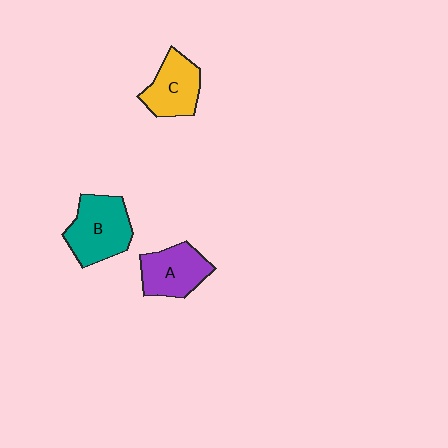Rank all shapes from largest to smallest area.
From largest to smallest: B (teal), A (purple), C (yellow).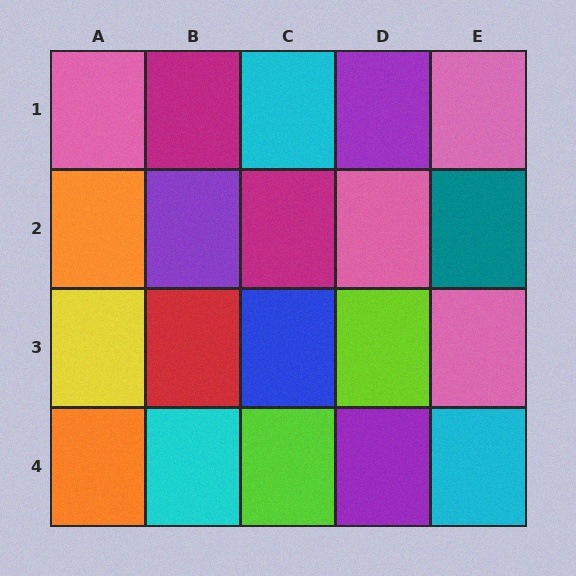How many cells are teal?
1 cell is teal.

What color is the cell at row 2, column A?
Orange.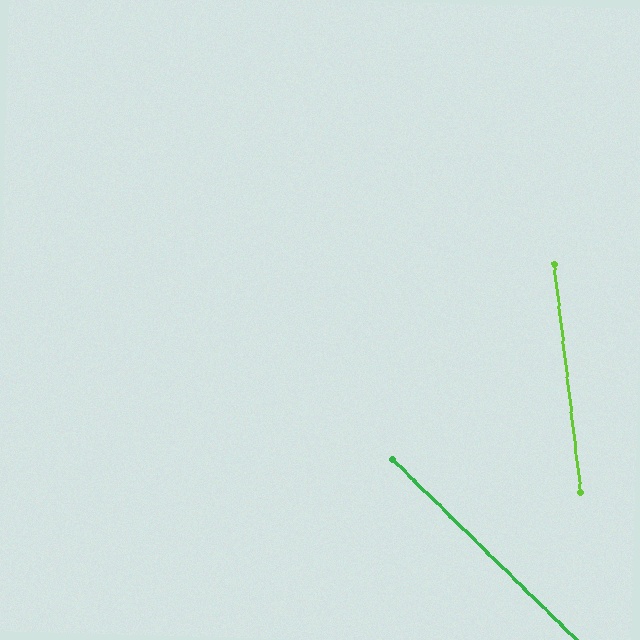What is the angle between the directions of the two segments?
Approximately 39 degrees.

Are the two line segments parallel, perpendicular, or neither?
Neither parallel nor perpendicular — they differ by about 39°.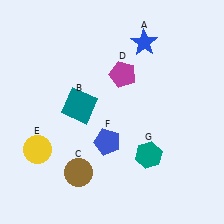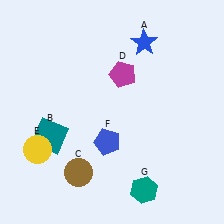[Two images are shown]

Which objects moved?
The objects that moved are: the teal square (B), the teal hexagon (G).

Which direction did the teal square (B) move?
The teal square (B) moved down.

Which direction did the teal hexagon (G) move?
The teal hexagon (G) moved down.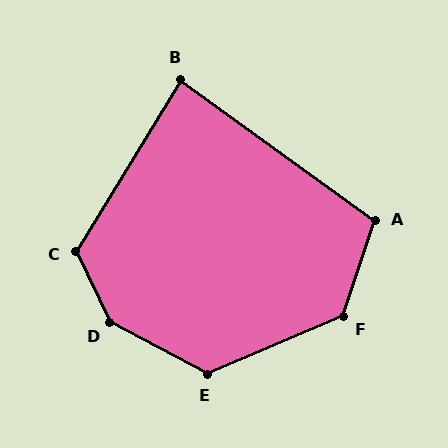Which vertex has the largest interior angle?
D, at approximately 143 degrees.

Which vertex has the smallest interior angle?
B, at approximately 85 degrees.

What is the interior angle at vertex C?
Approximately 123 degrees (obtuse).